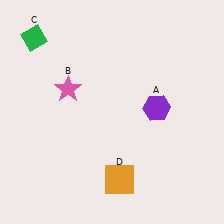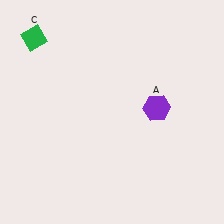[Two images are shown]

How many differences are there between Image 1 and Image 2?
There are 2 differences between the two images.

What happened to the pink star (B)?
The pink star (B) was removed in Image 2. It was in the top-left area of Image 1.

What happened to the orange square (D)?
The orange square (D) was removed in Image 2. It was in the bottom-right area of Image 1.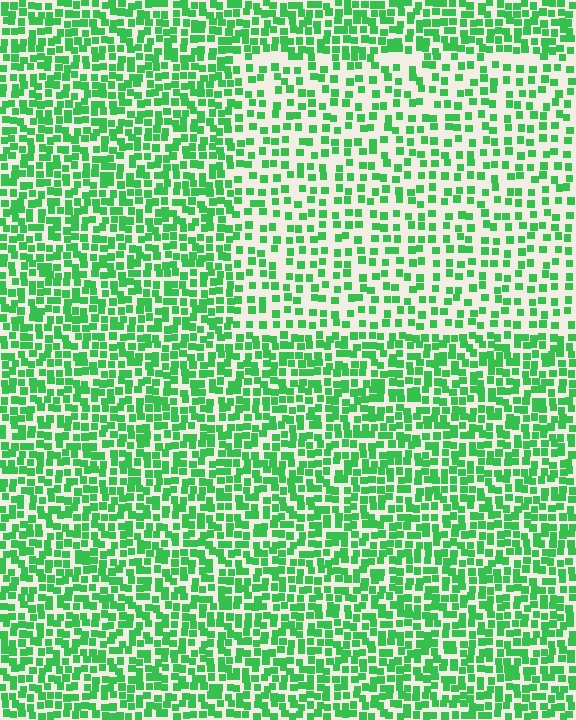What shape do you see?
I see a rectangle.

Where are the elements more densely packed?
The elements are more densely packed outside the rectangle boundary.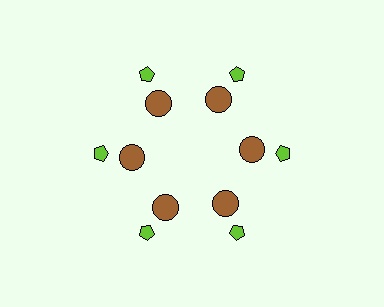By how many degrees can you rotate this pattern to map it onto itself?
The pattern maps onto itself every 60 degrees of rotation.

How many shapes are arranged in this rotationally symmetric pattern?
There are 12 shapes, arranged in 6 groups of 2.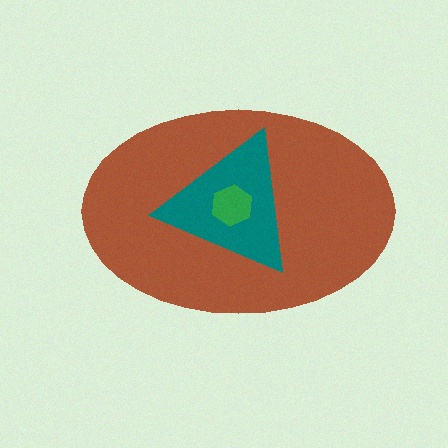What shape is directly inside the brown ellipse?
The teal triangle.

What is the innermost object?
The green hexagon.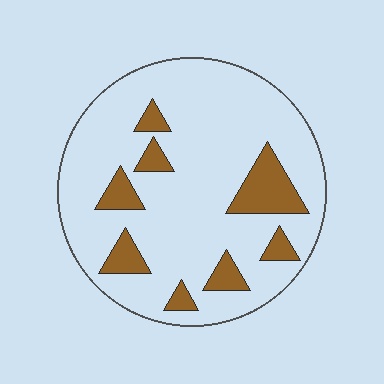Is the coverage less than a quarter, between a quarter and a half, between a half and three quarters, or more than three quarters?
Less than a quarter.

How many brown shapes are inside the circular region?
8.